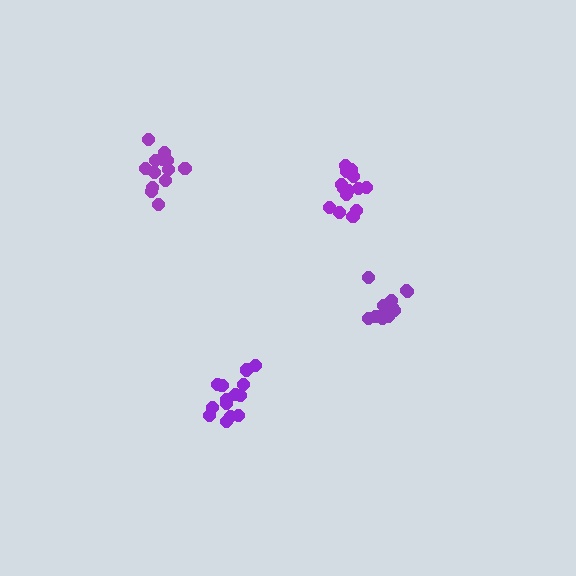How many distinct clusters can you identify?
There are 4 distinct clusters.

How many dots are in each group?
Group 1: 14 dots, Group 2: 15 dots, Group 3: 13 dots, Group 4: 15 dots (57 total).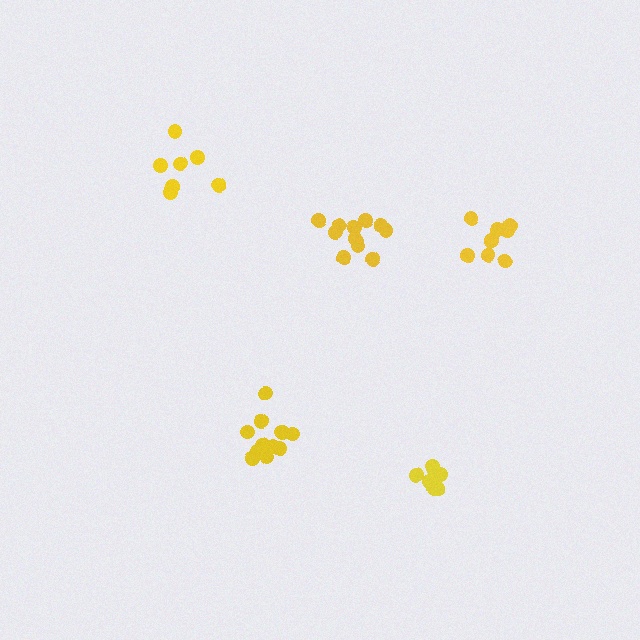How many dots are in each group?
Group 1: 12 dots, Group 2: 7 dots, Group 3: 12 dots, Group 4: 10 dots, Group 5: 7 dots (48 total).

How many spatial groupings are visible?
There are 5 spatial groupings.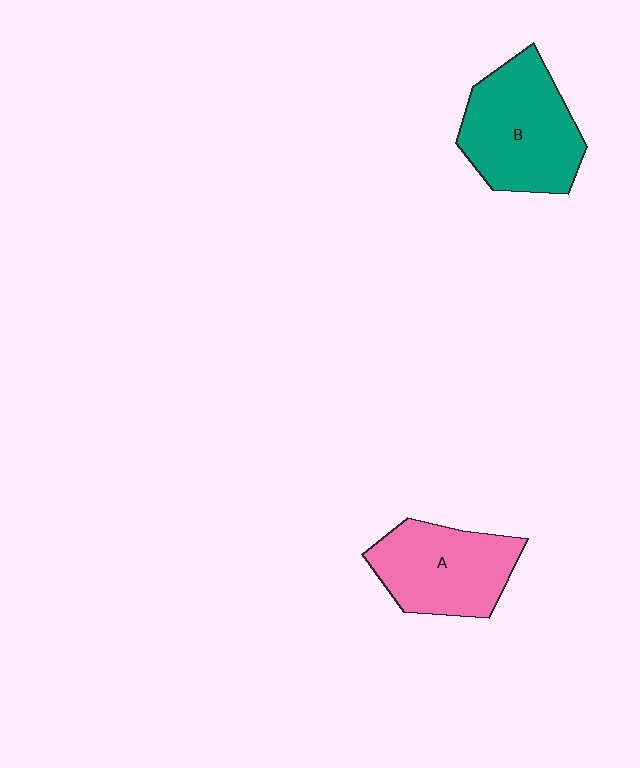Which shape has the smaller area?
Shape A (pink).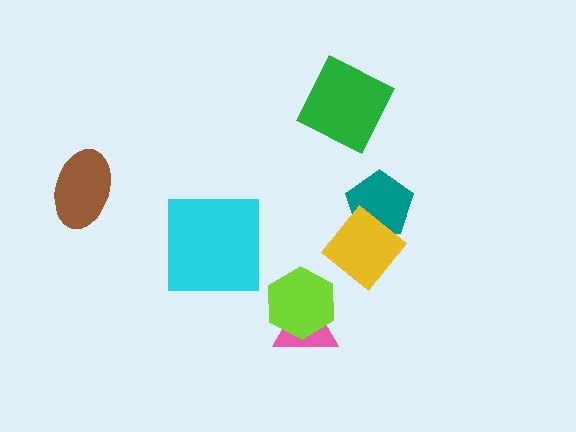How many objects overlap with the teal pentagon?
1 object overlaps with the teal pentagon.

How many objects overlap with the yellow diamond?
1 object overlaps with the yellow diamond.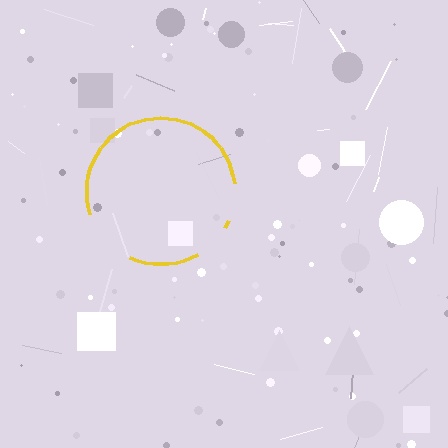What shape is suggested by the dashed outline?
The dashed outline suggests a circle.